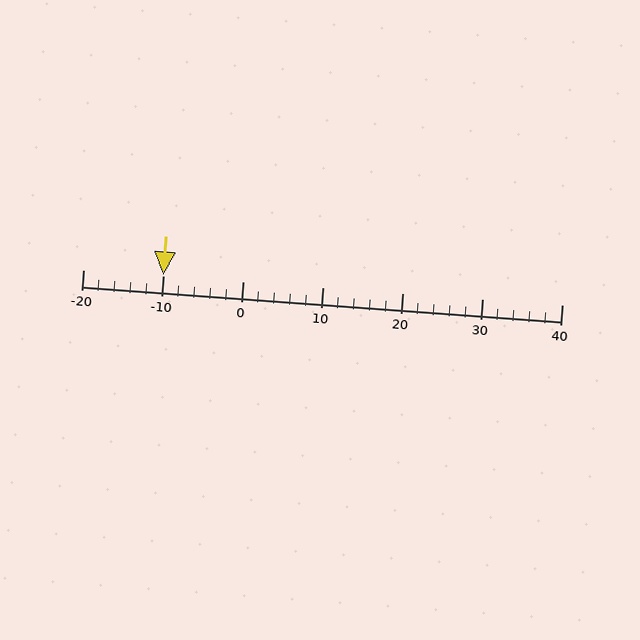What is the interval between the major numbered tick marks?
The major tick marks are spaced 10 units apart.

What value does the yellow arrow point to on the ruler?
The yellow arrow points to approximately -10.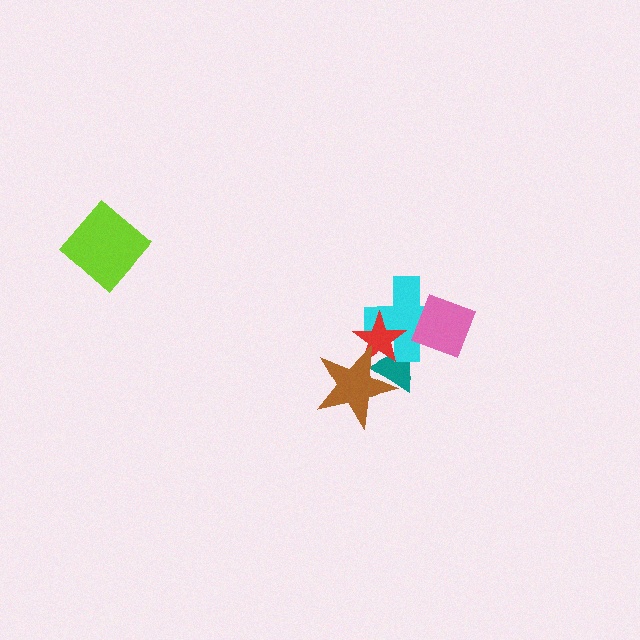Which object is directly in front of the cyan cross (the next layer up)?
The red star is directly in front of the cyan cross.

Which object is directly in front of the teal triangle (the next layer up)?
The cyan cross is directly in front of the teal triangle.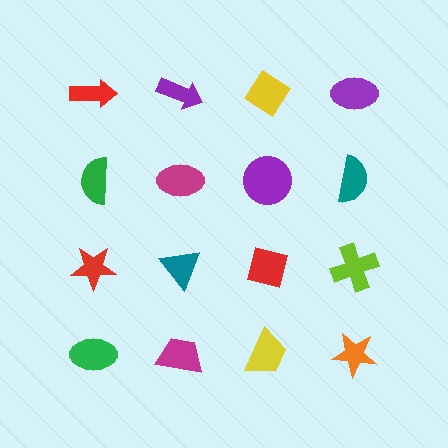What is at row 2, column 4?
A teal semicircle.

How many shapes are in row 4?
4 shapes.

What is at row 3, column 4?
A lime cross.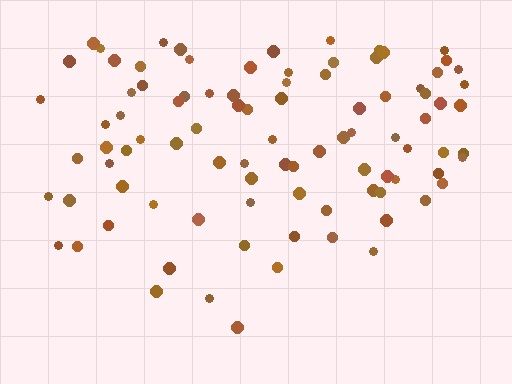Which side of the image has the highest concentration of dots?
The top.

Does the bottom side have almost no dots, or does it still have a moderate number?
Still a moderate number, just noticeably fewer than the top.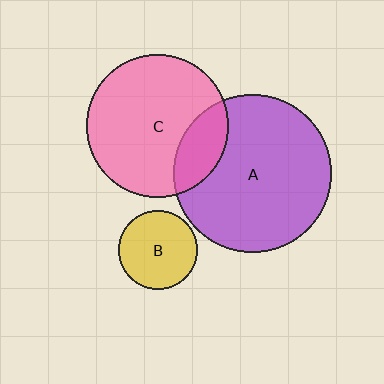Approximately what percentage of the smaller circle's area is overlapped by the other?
Approximately 20%.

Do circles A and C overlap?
Yes.